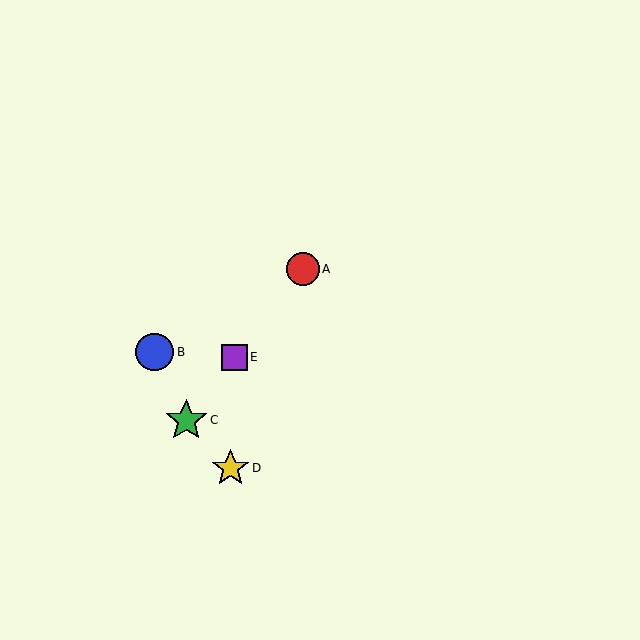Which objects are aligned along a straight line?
Objects A, C, E are aligned along a straight line.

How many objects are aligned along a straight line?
3 objects (A, C, E) are aligned along a straight line.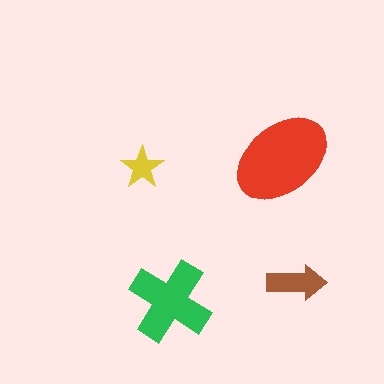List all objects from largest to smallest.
The red ellipse, the green cross, the brown arrow, the yellow star.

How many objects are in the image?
There are 4 objects in the image.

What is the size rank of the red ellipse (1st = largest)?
1st.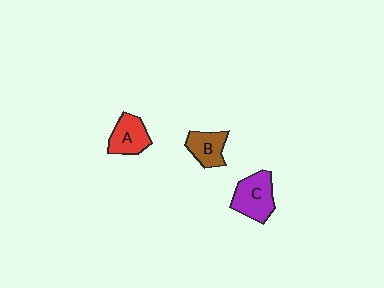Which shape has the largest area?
Shape C (purple).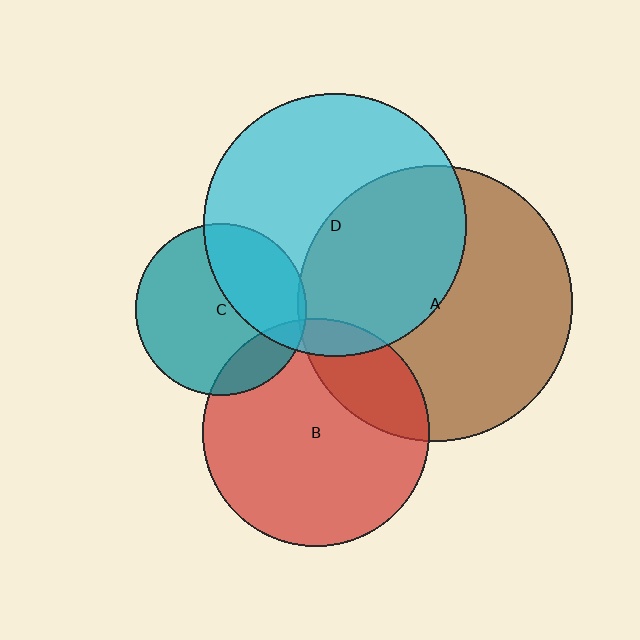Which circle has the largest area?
Circle A (brown).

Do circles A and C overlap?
Yes.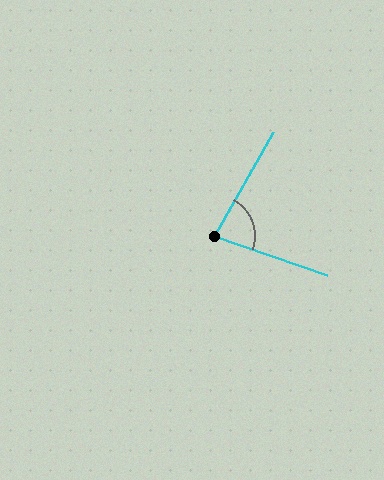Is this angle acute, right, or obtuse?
It is acute.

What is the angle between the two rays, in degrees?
Approximately 80 degrees.